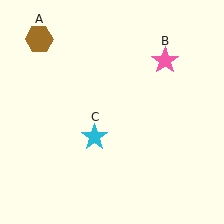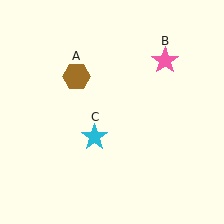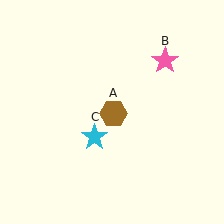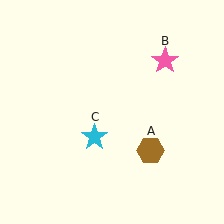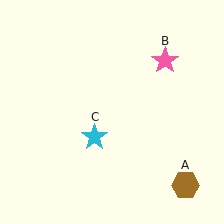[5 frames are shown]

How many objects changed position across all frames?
1 object changed position: brown hexagon (object A).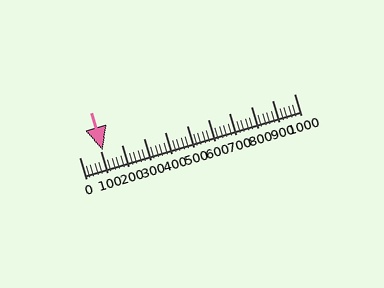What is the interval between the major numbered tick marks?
The major tick marks are spaced 100 units apart.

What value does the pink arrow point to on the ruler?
The pink arrow points to approximately 111.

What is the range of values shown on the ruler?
The ruler shows values from 0 to 1000.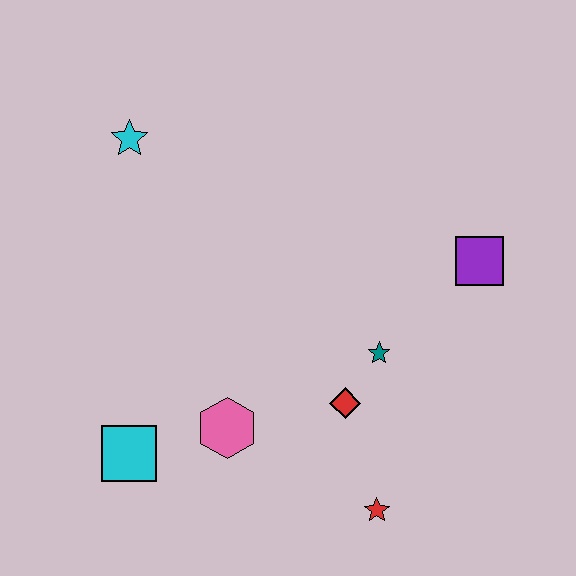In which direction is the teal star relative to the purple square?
The teal star is to the left of the purple square.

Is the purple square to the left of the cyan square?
No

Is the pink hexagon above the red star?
Yes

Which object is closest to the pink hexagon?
The cyan square is closest to the pink hexagon.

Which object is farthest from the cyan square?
The purple square is farthest from the cyan square.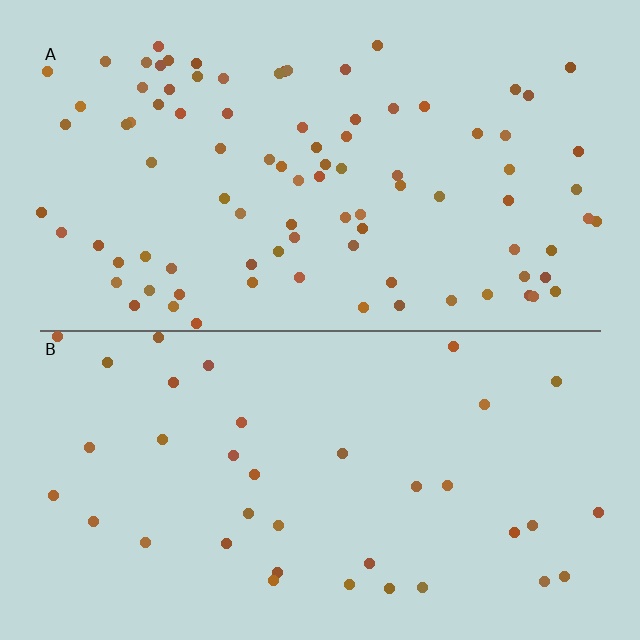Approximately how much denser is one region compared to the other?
Approximately 2.4× — region A over region B.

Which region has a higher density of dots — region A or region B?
A (the top).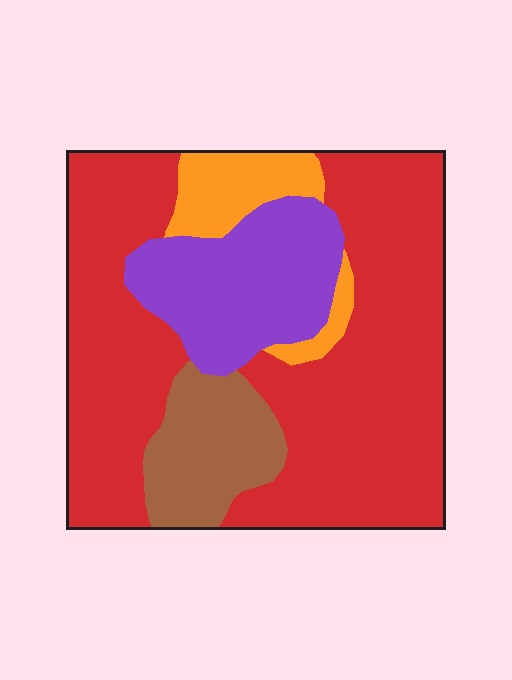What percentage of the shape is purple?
Purple covers 18% of the shape.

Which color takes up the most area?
Red, at roughly 60%.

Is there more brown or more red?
Red.